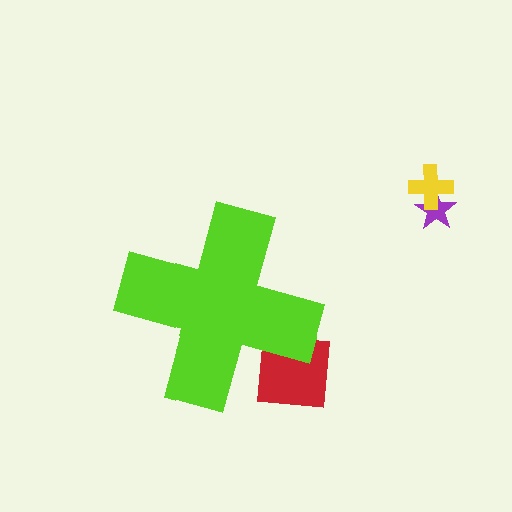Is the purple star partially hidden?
No, the purple star is fully visible.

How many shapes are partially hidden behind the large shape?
1 shape is partially hidden.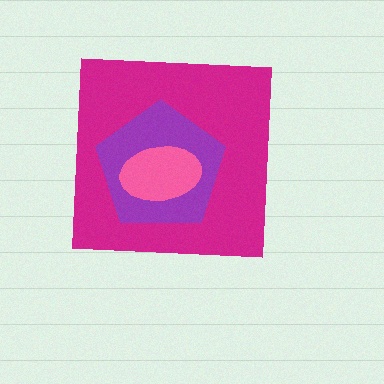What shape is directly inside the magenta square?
The purple pentagon.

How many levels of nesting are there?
3.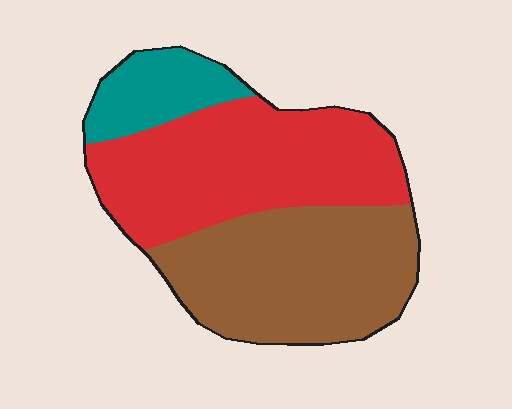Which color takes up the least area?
Teal, at roughly 15%.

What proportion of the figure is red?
Red covers 45% of the figure.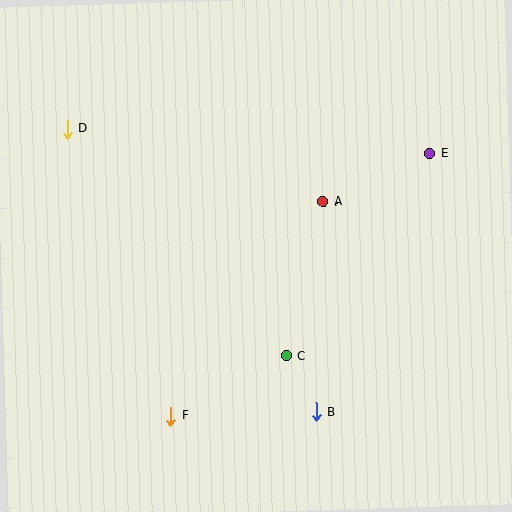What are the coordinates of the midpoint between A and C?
The midpoint between A and C is at (305, 279).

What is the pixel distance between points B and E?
The distance between B and E is 283 pixels.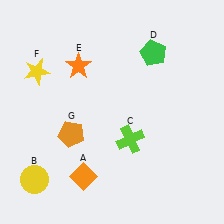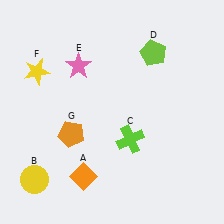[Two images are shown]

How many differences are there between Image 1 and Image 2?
There are 2 differences between the two images.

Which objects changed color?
D changed from green to lime. E changed from orange to pink.